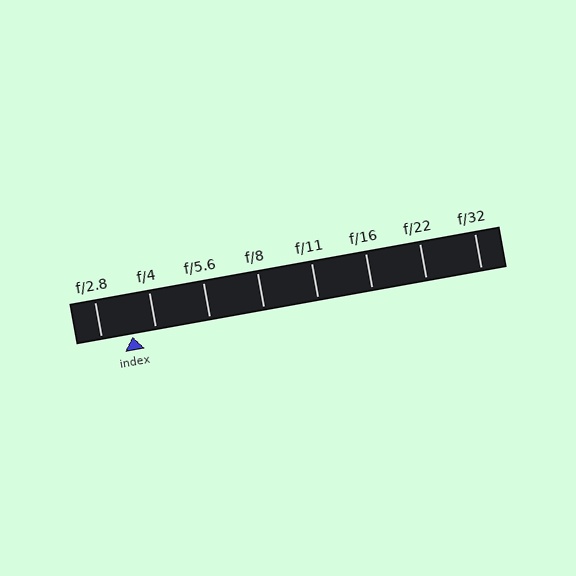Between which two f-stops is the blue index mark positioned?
The index mark is between f/2.8 and f/4.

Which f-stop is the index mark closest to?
The index mark is closest to f/4.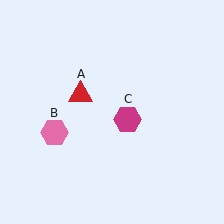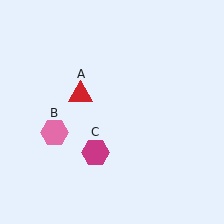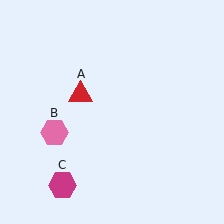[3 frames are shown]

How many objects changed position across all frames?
1 object changed position: magenta hexagon (object C).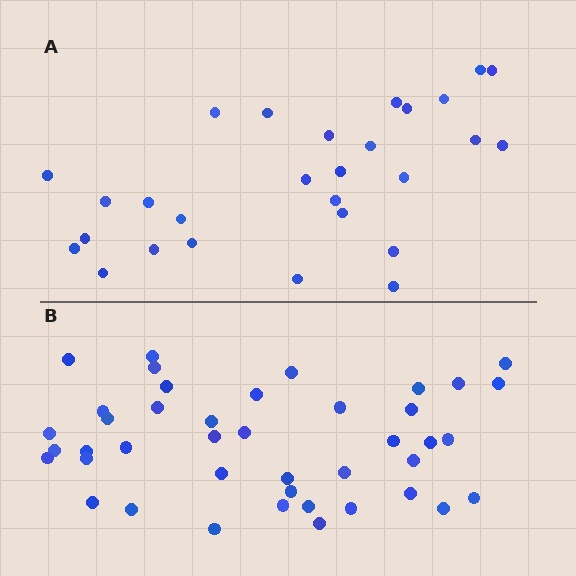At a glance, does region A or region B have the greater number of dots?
Region B (the bottom region) has more dots.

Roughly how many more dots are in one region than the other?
Region B has approximately 15 more dots than region A.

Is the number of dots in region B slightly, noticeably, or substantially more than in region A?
Region B has substantially more. The ratio is roughly 1.5 to 1.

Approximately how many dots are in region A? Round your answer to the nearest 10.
About 30 dots. (The exact count is 28, which rounds to 30.)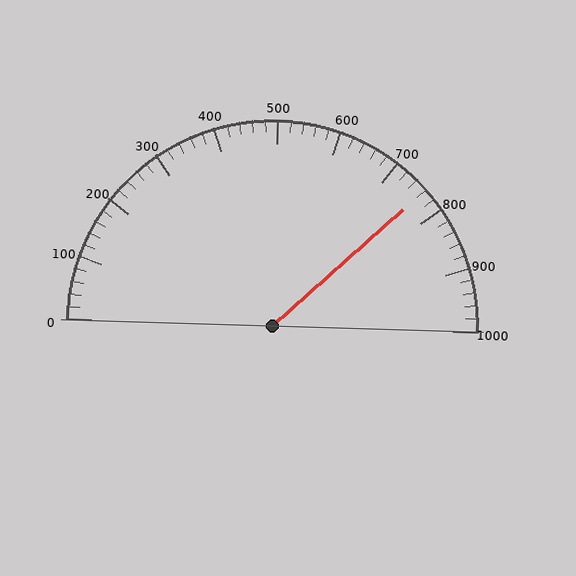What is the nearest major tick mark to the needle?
The nearest major tick mark is 800.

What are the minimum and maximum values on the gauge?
The gauge ranges from 0 to 1000.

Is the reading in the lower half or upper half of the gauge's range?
The reading is in the upper half of the range (0 to 1000).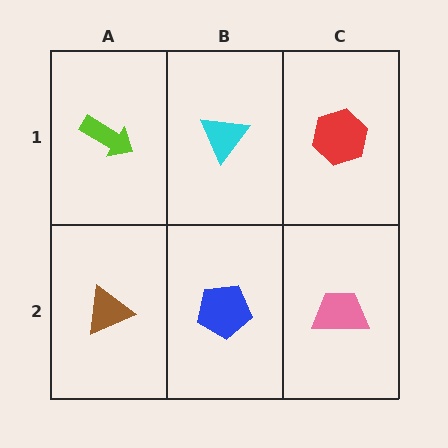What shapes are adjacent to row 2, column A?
A lime arrow (row 1, column A), a blue pentagon (row 2, column B).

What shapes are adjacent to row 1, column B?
A blue pentagon (row 2, column B), a lime arrow (row 1, column A), a red hexagon (row 1, column C).